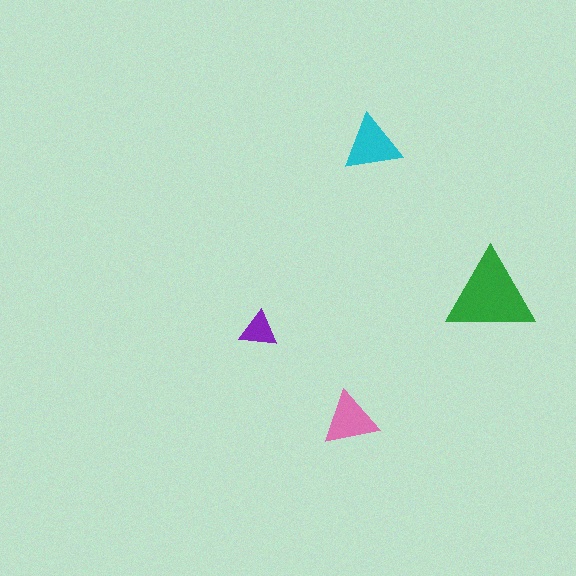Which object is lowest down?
The pink triangle is bottommost.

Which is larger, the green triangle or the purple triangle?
The green one.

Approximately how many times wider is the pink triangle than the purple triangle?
About 1.5 times wider.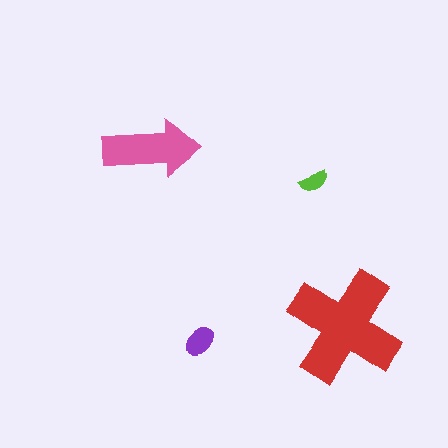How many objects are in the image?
There are 4 objects in the image.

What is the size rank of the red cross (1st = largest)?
1st.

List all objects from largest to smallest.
The red cross, the pink arrow, the purple ellipse, the lime semicircle.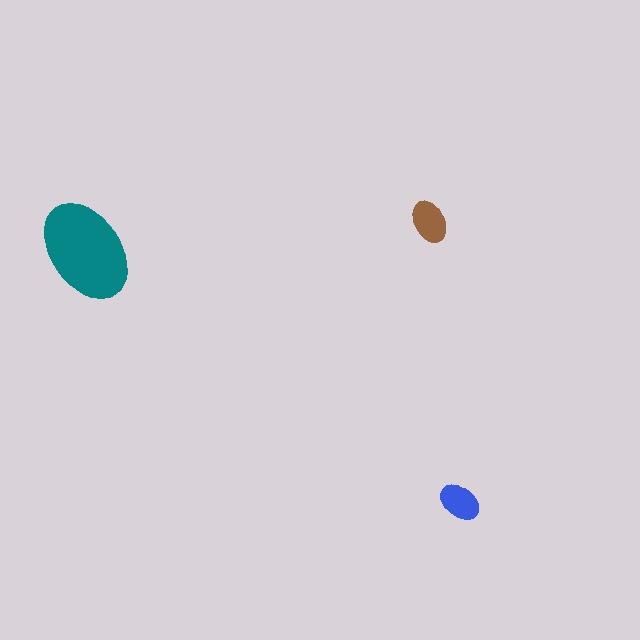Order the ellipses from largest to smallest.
the teal one, the brown one, the blue one.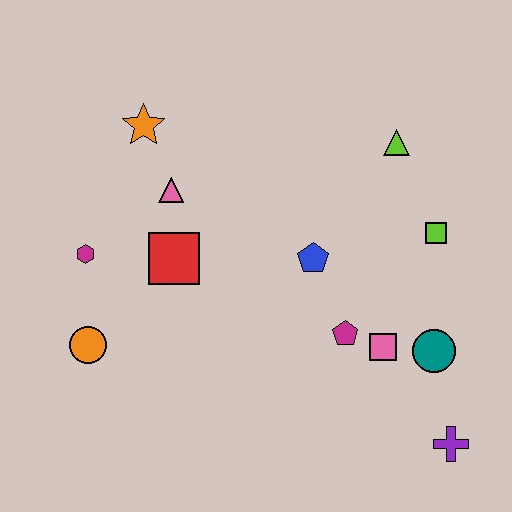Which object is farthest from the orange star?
The purple cross is farthest from the orange star.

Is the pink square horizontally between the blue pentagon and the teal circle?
Yes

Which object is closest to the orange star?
The pink triangle is closest to the orange star.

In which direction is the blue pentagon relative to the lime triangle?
The blue pentagon is below the lime triangle.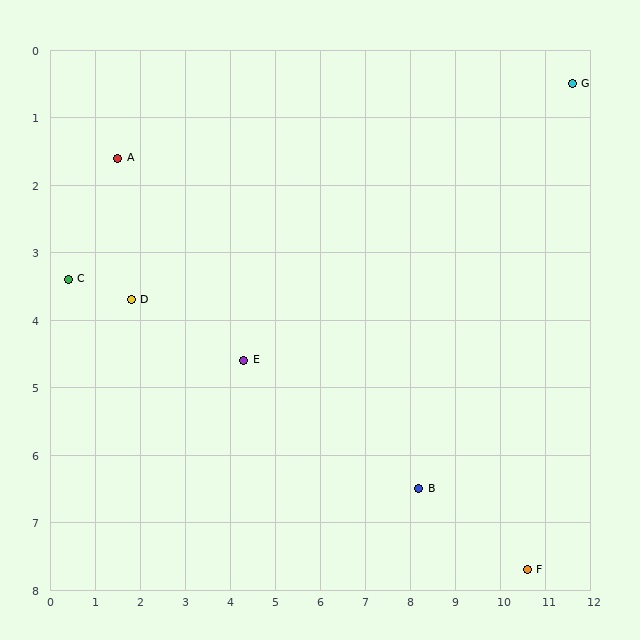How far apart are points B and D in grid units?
Points B and D are about 7.0 grid units apart.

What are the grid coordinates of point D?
Point D is at approximately (1.8, 3.7).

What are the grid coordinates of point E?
Point E is at approximately (4.3, 4.6).